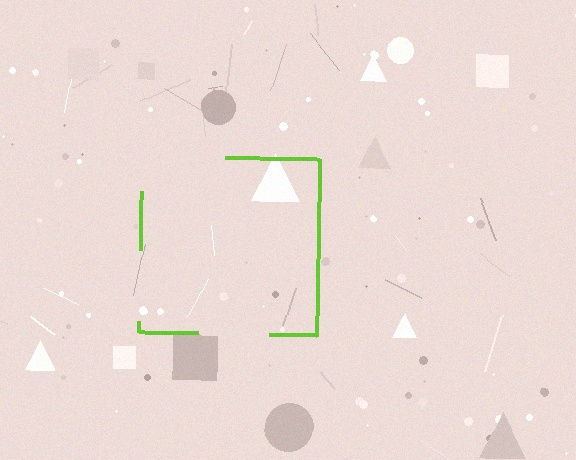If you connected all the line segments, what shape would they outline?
They would outline a square.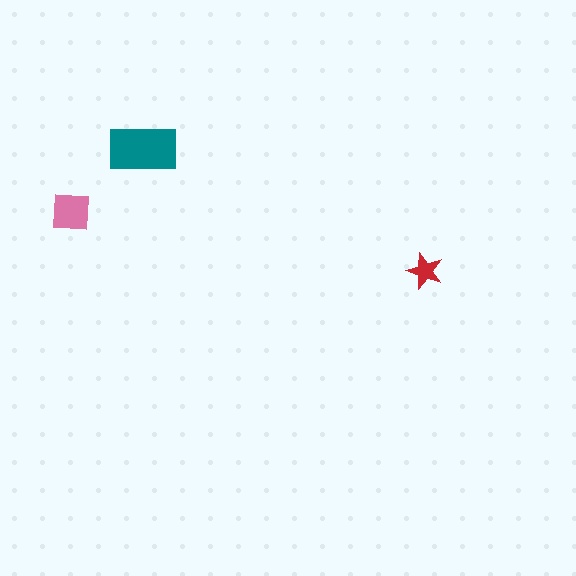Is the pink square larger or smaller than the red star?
Larger.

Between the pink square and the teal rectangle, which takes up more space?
The teal rectangle.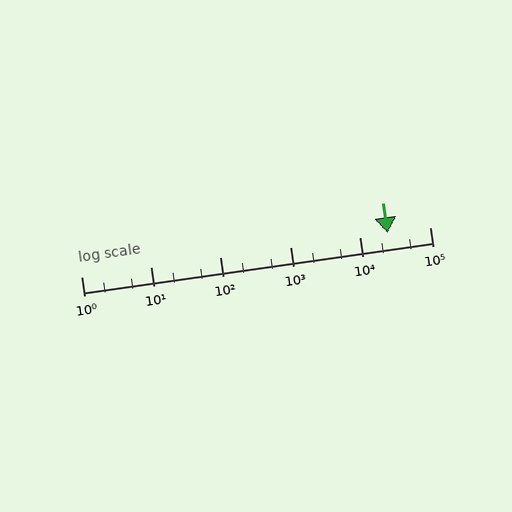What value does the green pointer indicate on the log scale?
The pointer indicates approximately 25000.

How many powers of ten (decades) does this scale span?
The scale spans 5 decades, from 1 to 100000.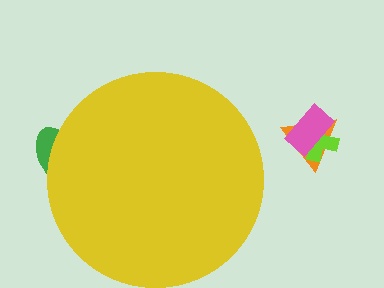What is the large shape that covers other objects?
A yellow circle.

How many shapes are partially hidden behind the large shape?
2 shapes are partially hidden.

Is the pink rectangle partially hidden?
No, the pink rectangle is fully visible.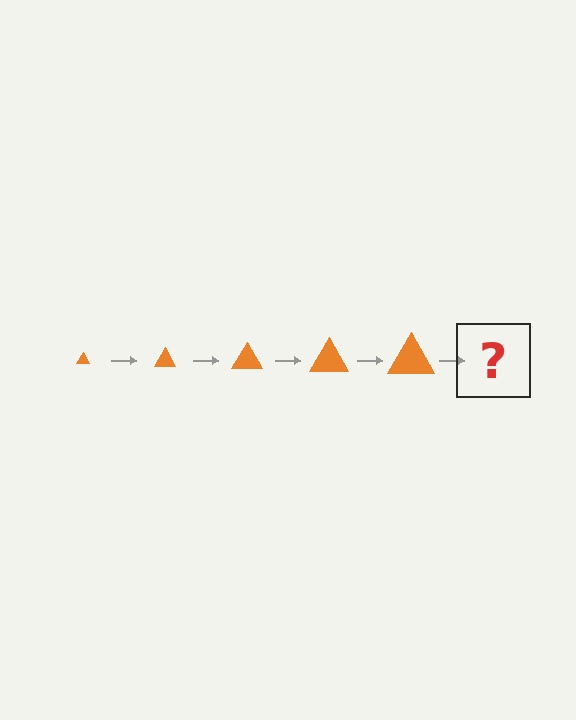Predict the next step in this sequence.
The next step is an orange triangle, larger than the previous one.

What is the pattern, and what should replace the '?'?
The pattern is that the triangle gets progressively larger each step. The '?' should be an orange triangle, larger than the previous one.